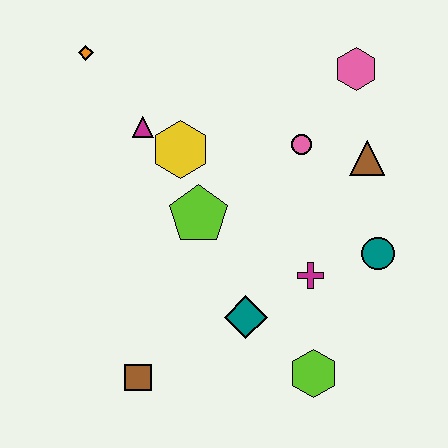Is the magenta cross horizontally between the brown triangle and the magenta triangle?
Yes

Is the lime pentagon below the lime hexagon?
No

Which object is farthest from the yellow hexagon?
The lime hexagon is farthest from the yellow hexagon.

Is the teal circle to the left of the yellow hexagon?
No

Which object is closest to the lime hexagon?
The teal diamond is closest to the lime hexagon.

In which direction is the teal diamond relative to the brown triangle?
The teal diamond is below the brown triangle.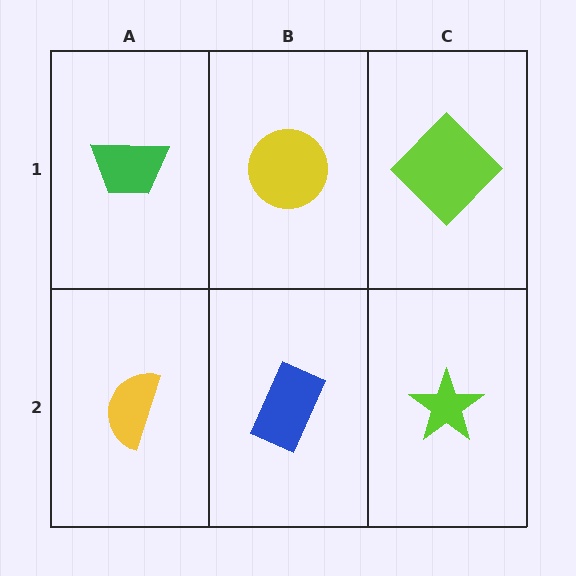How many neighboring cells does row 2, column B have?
3.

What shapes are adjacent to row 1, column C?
A lime star (row 2, column C), a yellow circle (row 1, column B).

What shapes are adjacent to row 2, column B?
A yellow circle (row 1, column B), a yellow semicircle (row 2, column A), a lime star (row 2, column C).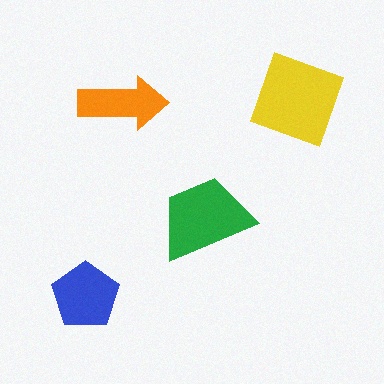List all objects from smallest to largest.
The orange arrow, the blue pentagon, the green trapezoid, the yellow diamond.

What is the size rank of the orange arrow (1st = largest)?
4th.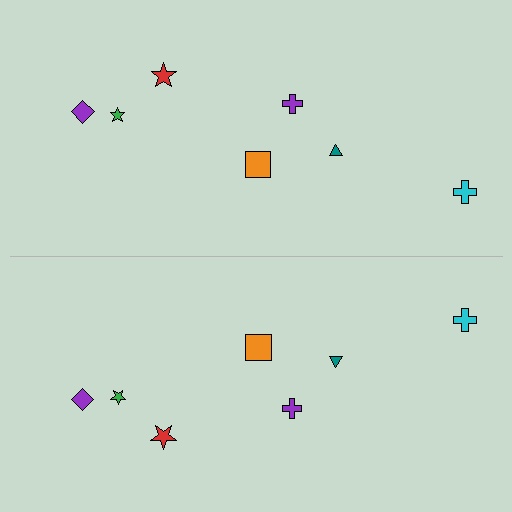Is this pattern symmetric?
Yes, this pattern has bilateral (reflection) symmetry.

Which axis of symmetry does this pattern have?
The pattern has a horizontal axis of symmetry running through the center of the image.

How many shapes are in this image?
There are 14 shapes in this image.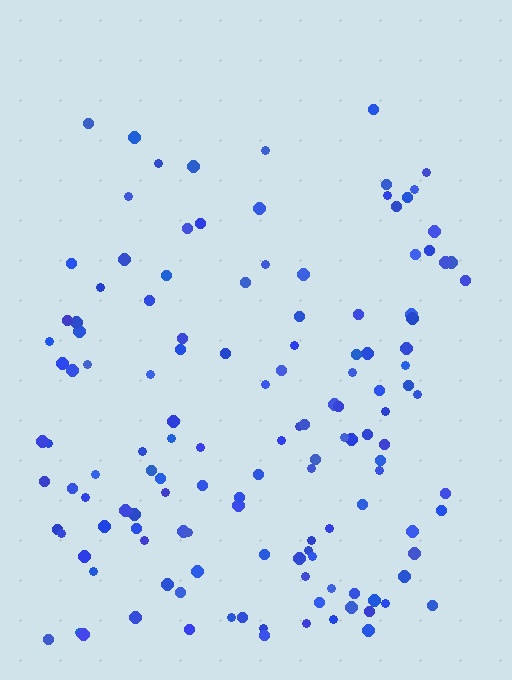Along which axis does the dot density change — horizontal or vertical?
Vertical.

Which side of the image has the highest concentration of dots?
The bottom.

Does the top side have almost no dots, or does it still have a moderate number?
Still a moderate number, just noticeably fewer than the bottom.